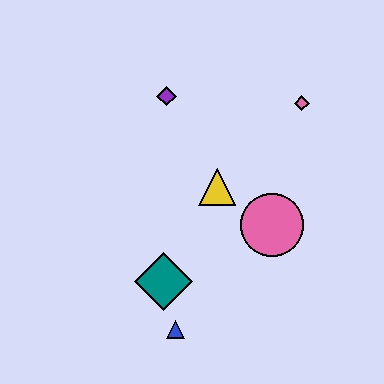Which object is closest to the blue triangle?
The teal diamond is closest to the blue triangle.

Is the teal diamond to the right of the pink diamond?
No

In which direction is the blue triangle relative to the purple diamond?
The blue triangle is below the purple diamond.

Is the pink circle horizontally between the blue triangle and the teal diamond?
No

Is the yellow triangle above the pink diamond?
No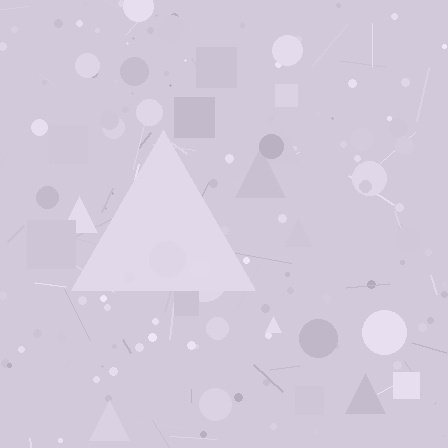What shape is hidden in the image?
A triangle is hidden in the image.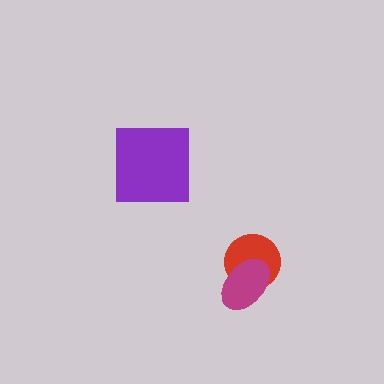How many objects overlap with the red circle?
1 object overlaps with the red circle.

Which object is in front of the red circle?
The magenta ellipse is in front of the red circle.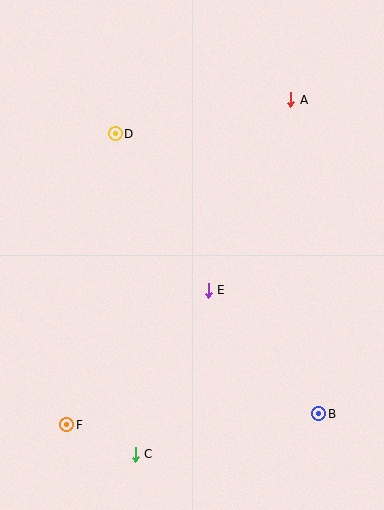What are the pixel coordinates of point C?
Point C is at (135, 454).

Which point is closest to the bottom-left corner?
Point F is closest to the bottom-left corner.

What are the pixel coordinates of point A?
Point A is at (291, 100).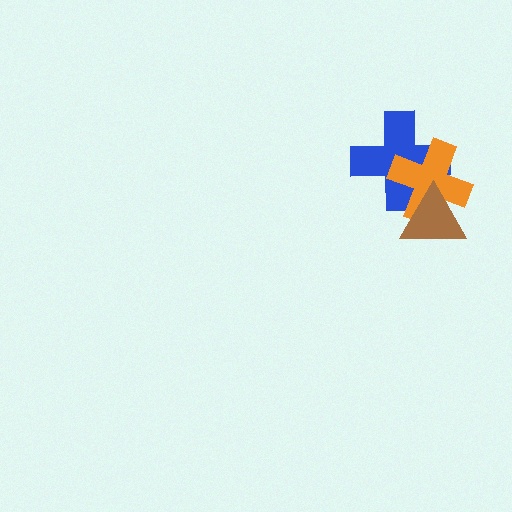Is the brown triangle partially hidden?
No, no other shape covers it.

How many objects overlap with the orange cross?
2 objects overlap with the orange cross.